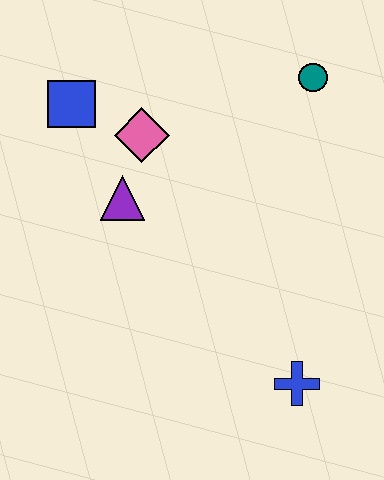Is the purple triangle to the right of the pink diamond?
No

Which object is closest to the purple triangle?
The pink diamond is closest to the purple triangle.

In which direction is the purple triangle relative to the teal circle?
The purple triangle is to the left of the teal circle.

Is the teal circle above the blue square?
Yes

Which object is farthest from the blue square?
The blue cross is farthest from the blue square.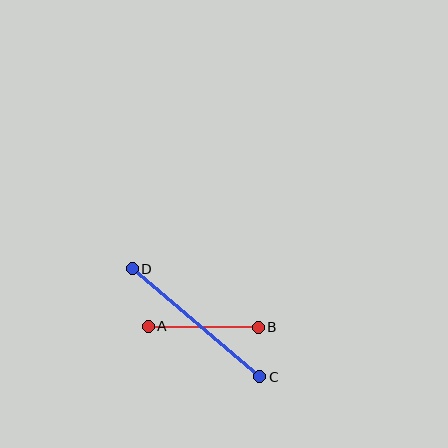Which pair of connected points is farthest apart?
Points C and D are farthest apart.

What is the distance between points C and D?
The distance is approximately 167 pixels.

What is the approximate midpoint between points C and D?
The midpoint is at approximately (196, 323) pixels.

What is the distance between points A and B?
The distance is approximately 110 pixels.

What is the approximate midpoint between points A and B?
The midpoint is at approximately (203, 327) pixels.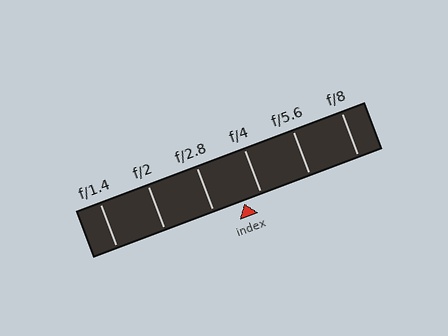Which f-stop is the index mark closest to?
The index mark is closest to f/4.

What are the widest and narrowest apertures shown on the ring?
The widest aperture shown is f/1.4 and the narrowest is f/8.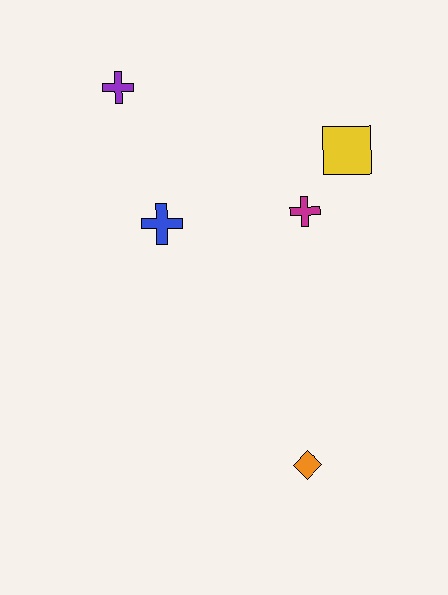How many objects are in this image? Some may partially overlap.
There are 5 objects.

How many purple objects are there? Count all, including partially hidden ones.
There is 1 purple object.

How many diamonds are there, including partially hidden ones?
There is 1 diamond.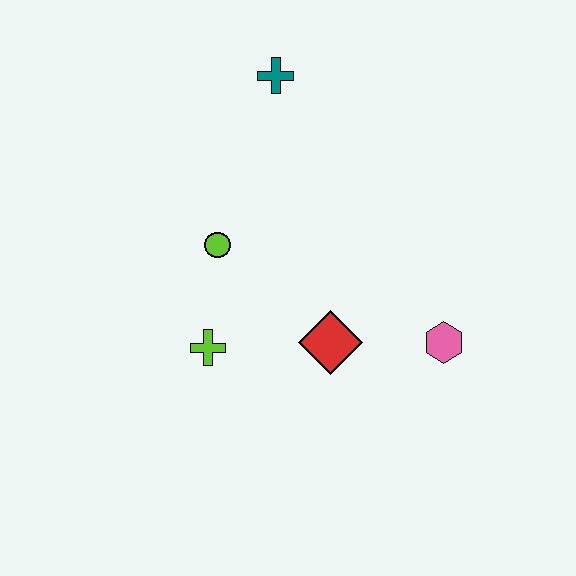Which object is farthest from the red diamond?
The teal cross is farthest from the red diamond.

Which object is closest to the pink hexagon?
The red diamond is closest to the pink hexagon.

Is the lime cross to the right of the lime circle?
No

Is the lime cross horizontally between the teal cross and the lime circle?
No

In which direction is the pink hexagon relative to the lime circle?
The pink hexagon is to the right of the lime circle.